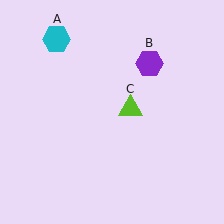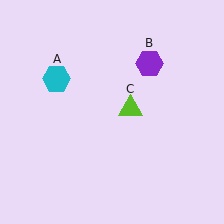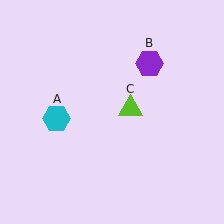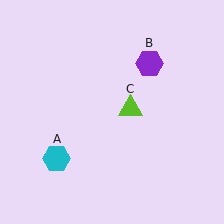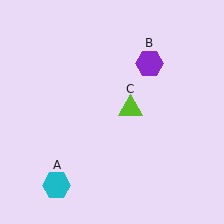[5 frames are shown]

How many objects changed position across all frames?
1 object changed position: cyan hexagon (object A).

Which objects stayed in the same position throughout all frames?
Purple hexagon (object B) and lime triangle (object C) remained stationary.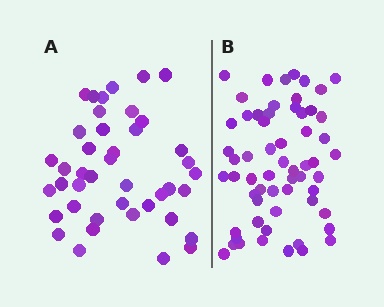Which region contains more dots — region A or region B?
Region B (the right region) has more dots.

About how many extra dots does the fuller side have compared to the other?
Region B has approximately 20 more dots than region A.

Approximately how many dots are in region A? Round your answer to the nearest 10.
About 40 dots. (The exact count is 42, which rounds to 40.)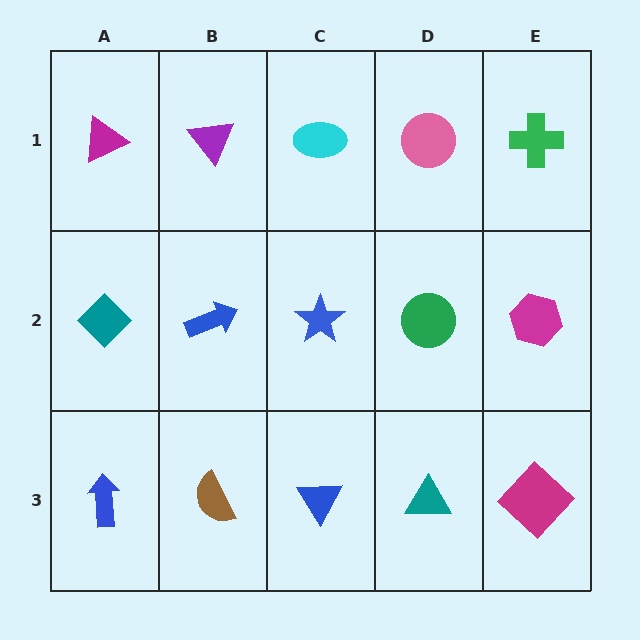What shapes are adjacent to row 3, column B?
A blue arrow (row 2, column B), a blue arrow (row 3, column A), a blue triangle (row 3, column C).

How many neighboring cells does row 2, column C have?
4.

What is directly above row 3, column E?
A magenta hexagon.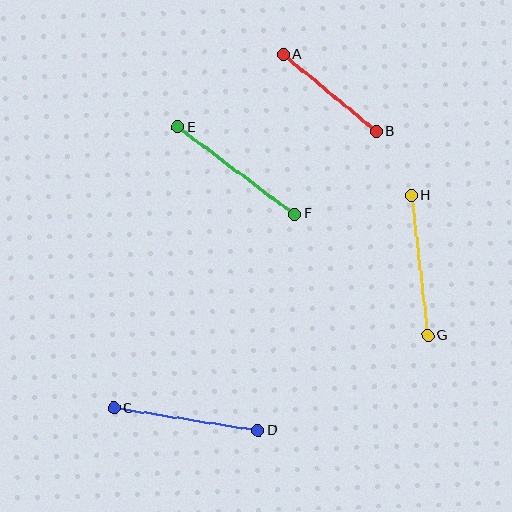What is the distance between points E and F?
The distance is approximately 146 pixels.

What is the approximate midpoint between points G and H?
The midpoint is at approximately (420, 265) pixels.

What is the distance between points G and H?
The distance is approximately 141 pixels.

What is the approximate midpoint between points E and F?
The midpoint is at approximately (236, 171) pixels.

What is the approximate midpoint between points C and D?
The midpoint is at approximately (186, 419) pixels.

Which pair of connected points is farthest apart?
Points C and D are farthest apart.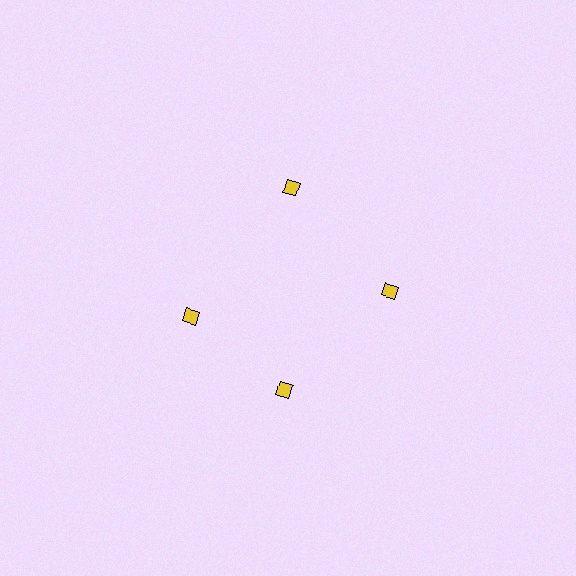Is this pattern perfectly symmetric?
No. The 4 yellow diamonds are arranged in a ring, but one element near the 9 o'clock position is rotated out of alignment along the ring, breaking the 4-fold rotational symmetry.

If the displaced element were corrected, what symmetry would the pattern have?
It would have 4-fold rotational symmetry — the pattern would map onto itself every 90 degrees.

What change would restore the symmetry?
The symmetry would be restored by rotating it back into even spacing with its neighbors so that all 4 diamonds sit at equal angles and equal distance from the center.